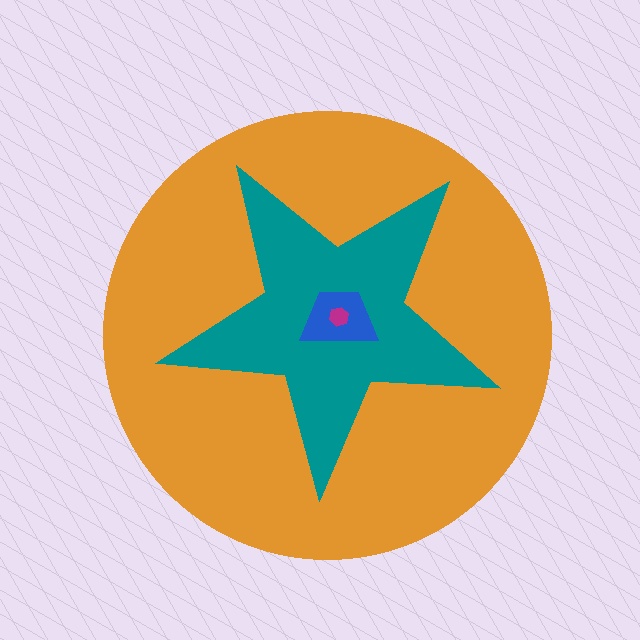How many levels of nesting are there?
4.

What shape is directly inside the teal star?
The blue trapezoid.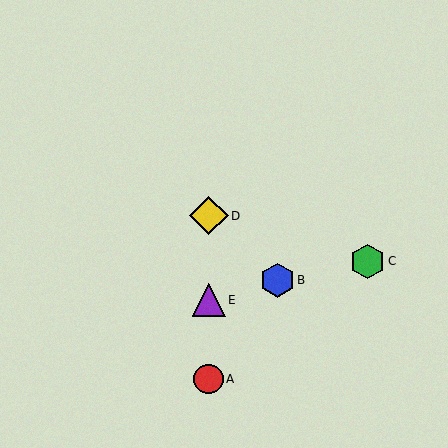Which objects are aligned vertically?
Objects A, D, E are aligned vertically.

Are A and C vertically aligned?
No, A is at x≈209 and C is at x≈367.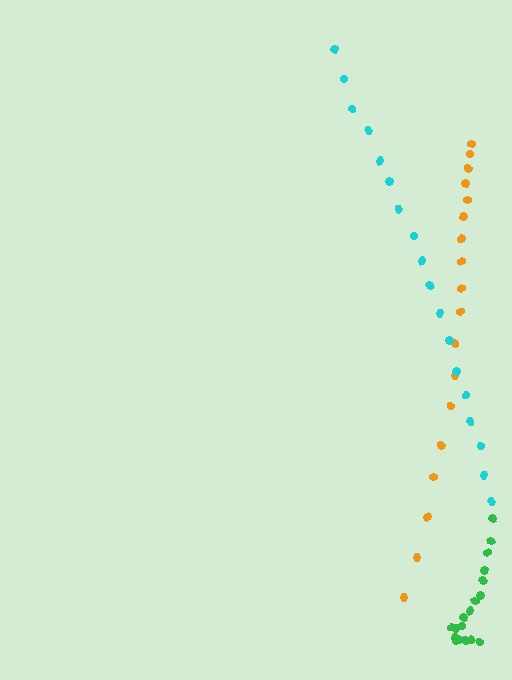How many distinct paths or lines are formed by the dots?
There are 3 distinct paths.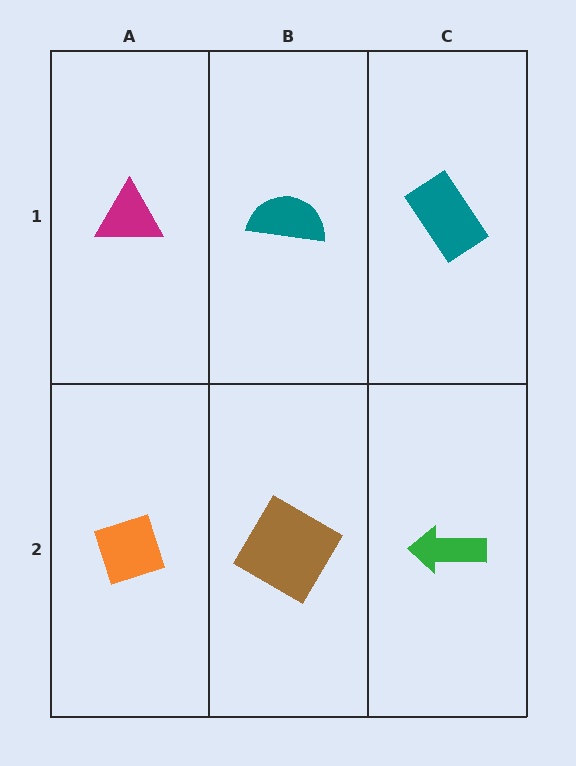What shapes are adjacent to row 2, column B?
A teal semicircle (row 1, column B), an orange diamond (row 2, column A), a green arrow (row 2, column C).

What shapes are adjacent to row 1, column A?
An orange diamond (row 2, column A), a teal semicircle (row 1, column B).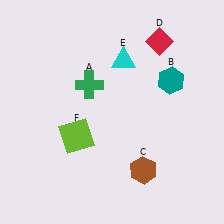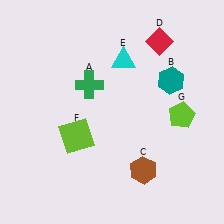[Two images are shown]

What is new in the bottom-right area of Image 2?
A lime pentagon (G) was added in the bottom-right area of Image 2.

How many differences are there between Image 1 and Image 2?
There is 1 difference between the two images.